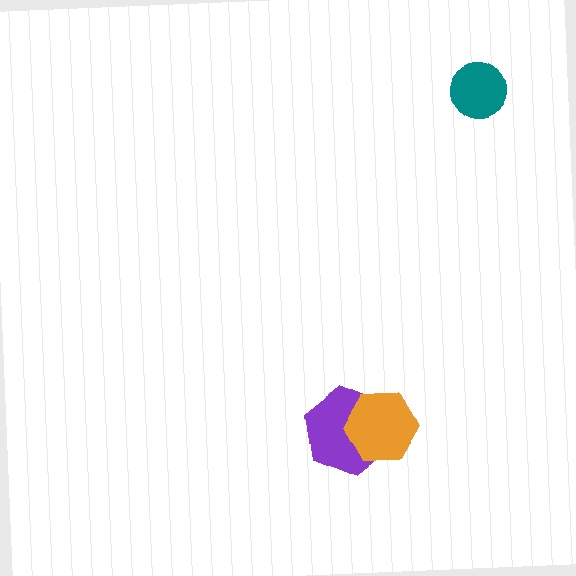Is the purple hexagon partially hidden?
Yes, it is partially covered by another shape.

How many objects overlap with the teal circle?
0 objects overlap with the teal circle.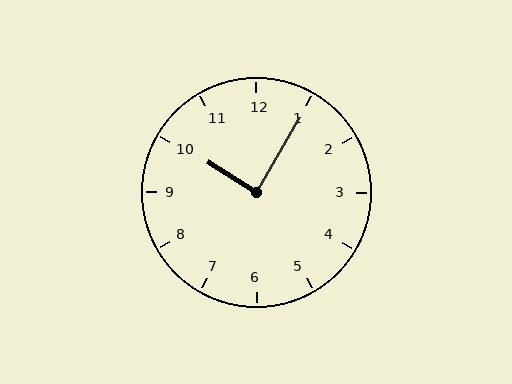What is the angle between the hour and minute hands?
Approximately 88 degrees.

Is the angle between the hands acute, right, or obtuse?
It is right.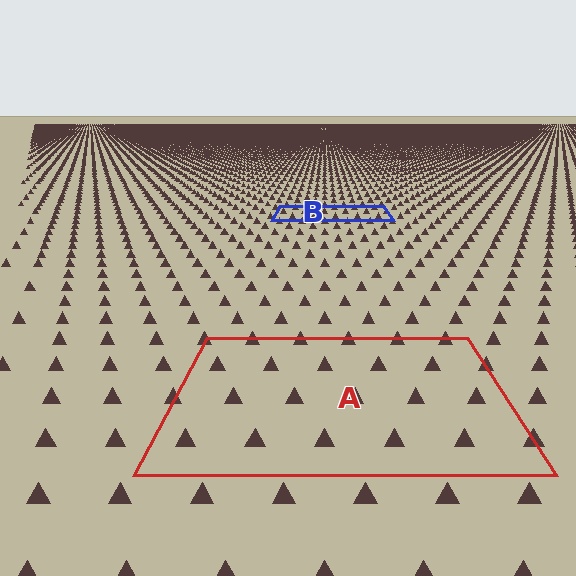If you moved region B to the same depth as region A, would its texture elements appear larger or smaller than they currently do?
They would appear larger. At a closer depth, the same texture elements are projected at a bigger on-screen size.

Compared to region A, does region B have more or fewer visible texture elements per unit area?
Region B has more texture elements per unit area — they are packed more densely because it is farther away.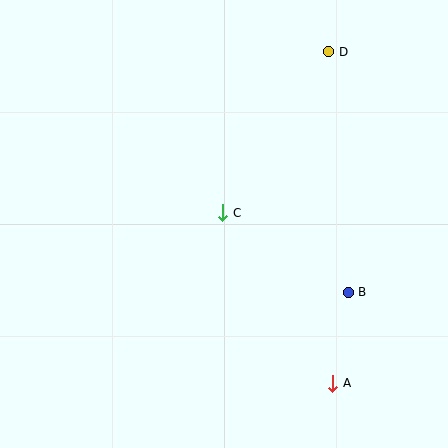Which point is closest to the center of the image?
Point C at (223, 213) is closest to the center.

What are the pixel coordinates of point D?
Point D is at (329, 52).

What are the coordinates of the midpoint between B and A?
The midpoint between B and A is at (340, 338).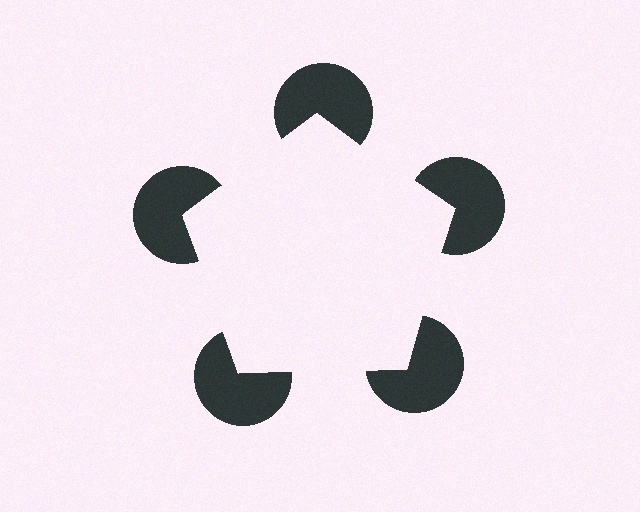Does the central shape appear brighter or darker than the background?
It typically appears slightly brighter than the background, even though no actual brightness change is drawn.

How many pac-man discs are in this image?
There are 5 — one at each vertex of the illusory pentagon.